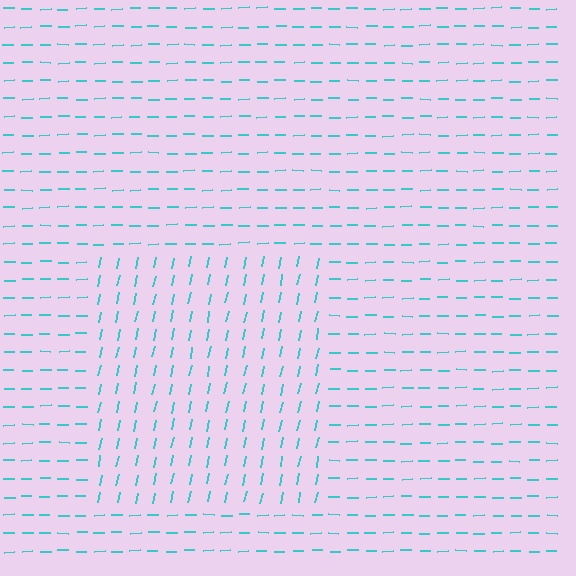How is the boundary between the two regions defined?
The boundary is defined purely by a change in line orientation (approximately 77 degrees difference). All lines are the same color and thickness.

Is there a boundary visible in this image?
Yes, there is a texture boundary formed by a change in line orientation.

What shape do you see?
I see a rectangle.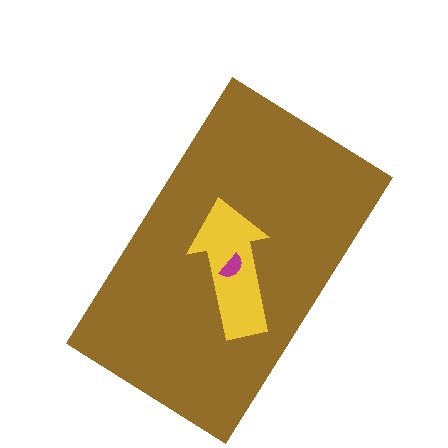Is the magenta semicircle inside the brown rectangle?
Yes.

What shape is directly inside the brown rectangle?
The yellow arrow.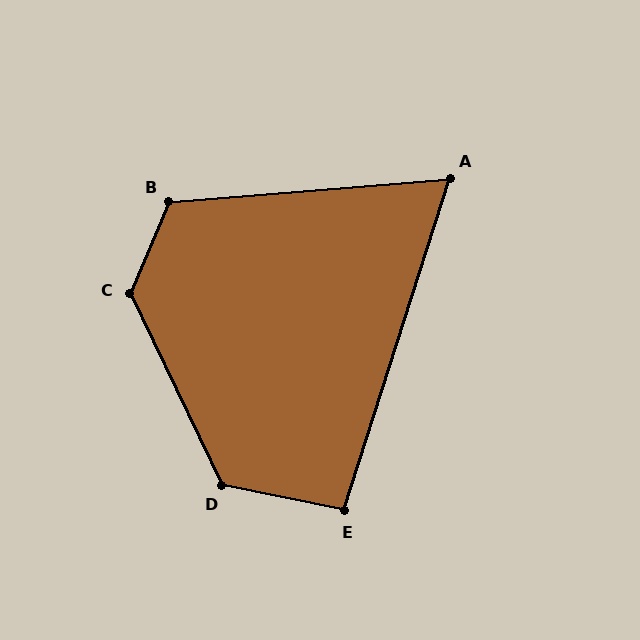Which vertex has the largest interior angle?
C, at approximately 131 degrees.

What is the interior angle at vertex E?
Approximately 96 degrees (obtuse).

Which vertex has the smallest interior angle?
A, at approximately 68 degrees.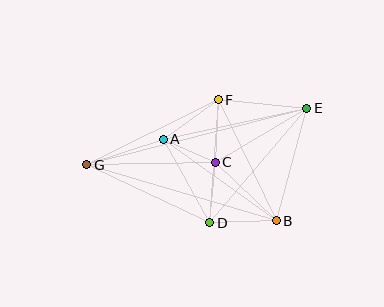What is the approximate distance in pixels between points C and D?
The distance between C and D is approximately 61 pixels.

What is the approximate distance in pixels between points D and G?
The distance between D and G is approximately 136 pixels.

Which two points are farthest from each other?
Points E and G are farthest from each other.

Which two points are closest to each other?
Points A and C are closest to each other.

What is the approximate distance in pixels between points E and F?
The distance between E and F is approximately 89 pixels.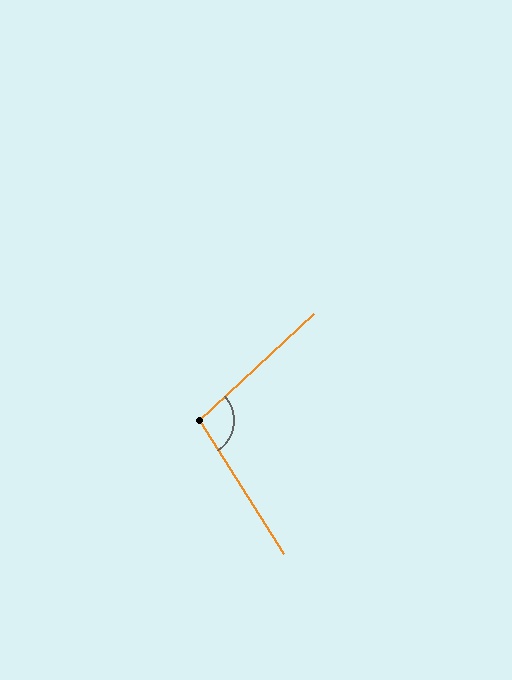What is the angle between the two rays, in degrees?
Approximately 100 degrees.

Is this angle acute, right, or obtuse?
It is obtuse.